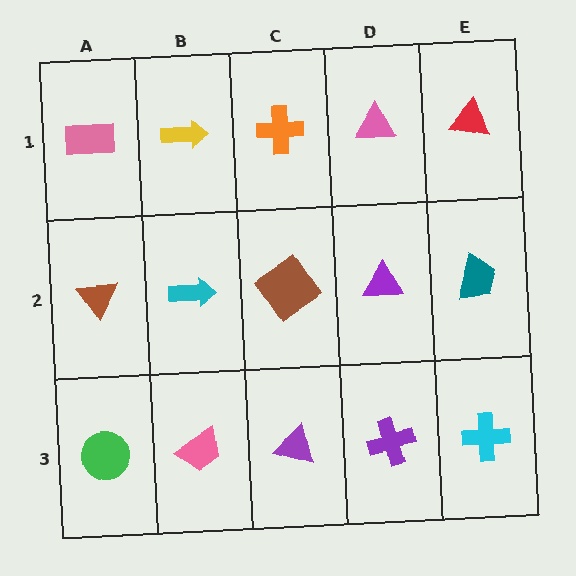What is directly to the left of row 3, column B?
A green circle.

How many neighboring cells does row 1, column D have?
3.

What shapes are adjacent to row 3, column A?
A brown triangle (row 2, column A), a pink trapezoid (row 3, column B).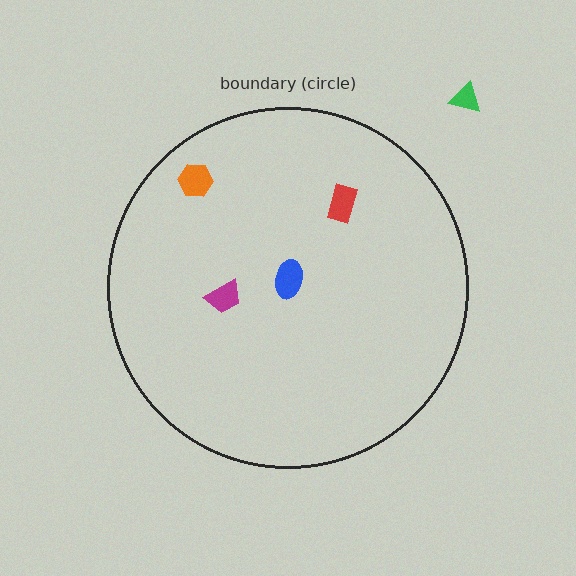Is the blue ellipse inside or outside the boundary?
Inside.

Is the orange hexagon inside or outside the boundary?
Inside.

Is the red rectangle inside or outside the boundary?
Inside.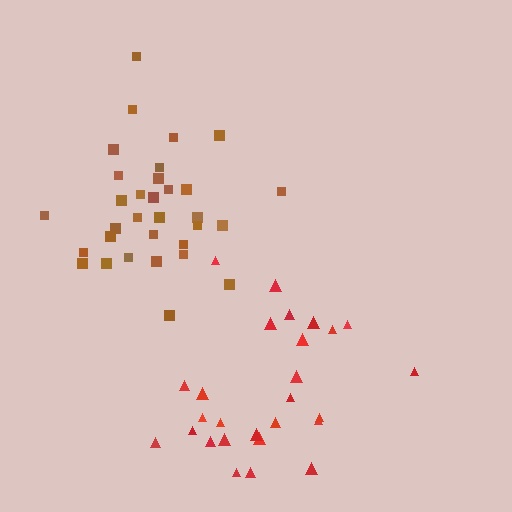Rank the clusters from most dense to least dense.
brown, red.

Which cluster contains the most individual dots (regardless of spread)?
Brown (32).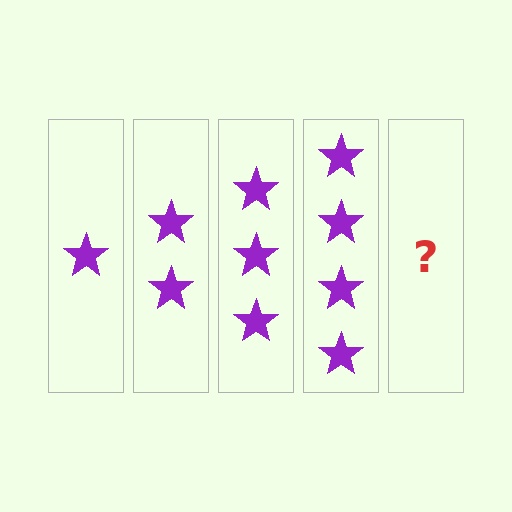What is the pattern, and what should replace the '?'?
The pattern is that each step adds one more star. The '?' should be 5 stars.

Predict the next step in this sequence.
The next step is 5 stars.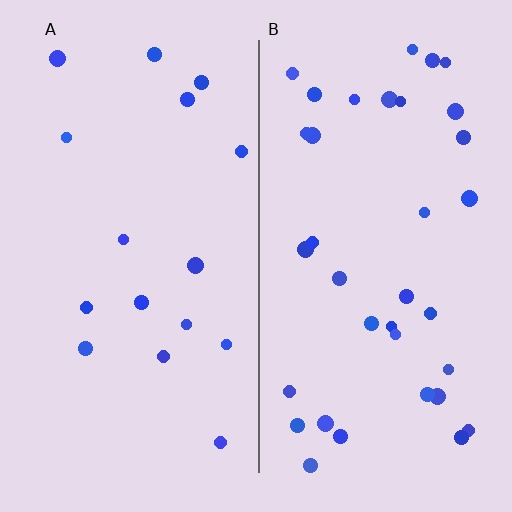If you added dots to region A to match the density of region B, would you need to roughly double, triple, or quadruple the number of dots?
Approximately double.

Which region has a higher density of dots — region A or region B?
B (the right).